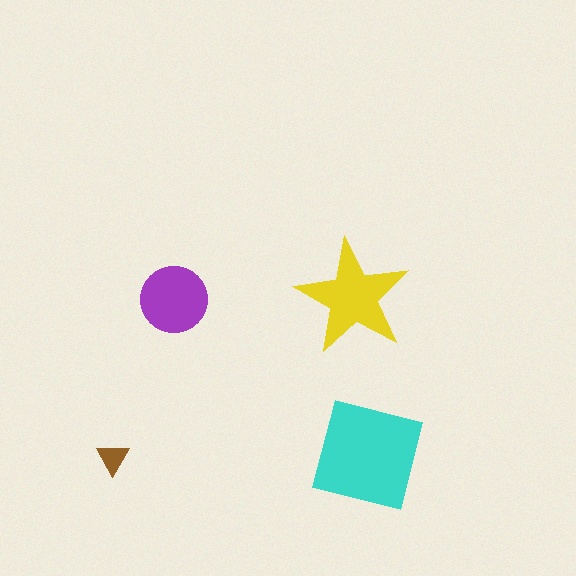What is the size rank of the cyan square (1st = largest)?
1st.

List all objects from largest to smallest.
The cyan square, the yellow star, the purple circle, the brown triangle.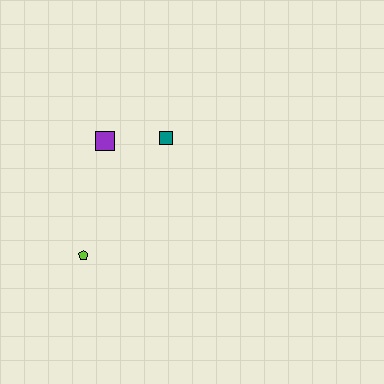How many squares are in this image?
There are 2 squares.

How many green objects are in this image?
There are no green objects.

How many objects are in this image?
There are 3 objects.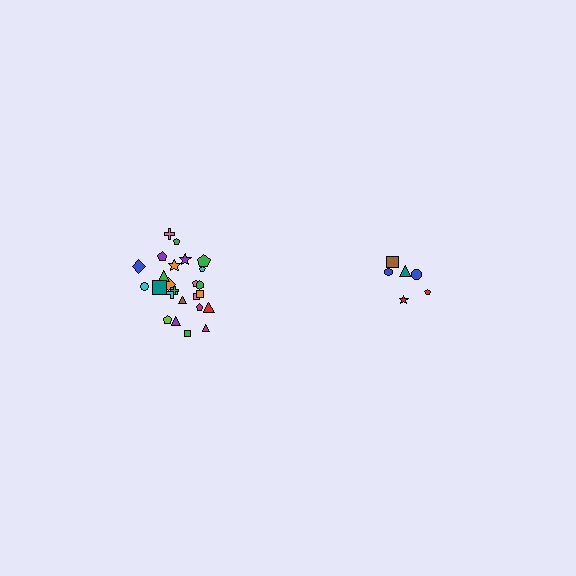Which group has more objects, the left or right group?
The left group.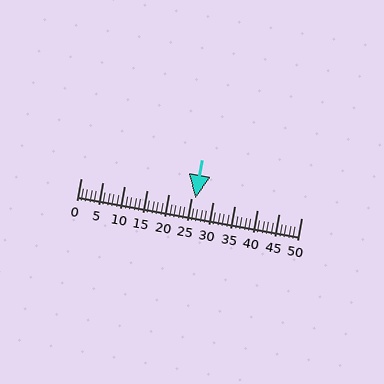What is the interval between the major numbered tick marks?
The major tick marks are spaced 5 units apart.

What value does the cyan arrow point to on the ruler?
The cyan arrow points to approximately 26.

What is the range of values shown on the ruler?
The ruler shows values from 0 to 50.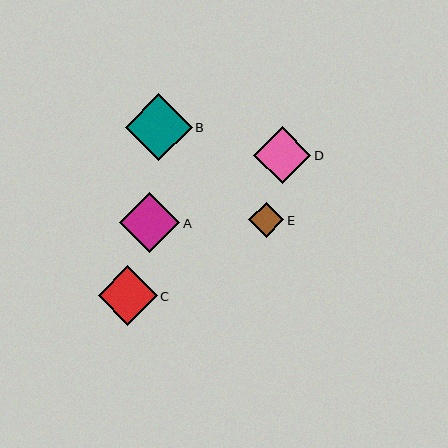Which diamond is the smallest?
Diamond E is the smallest with a size of approximately 35 pixels.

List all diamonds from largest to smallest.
From largest to smallest: B, A, C, D, E.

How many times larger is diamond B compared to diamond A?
Diamond B is approximately 1.1 times the size of diamond A.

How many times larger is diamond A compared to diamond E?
Diamond A is approximately 1.7 times the size of diamond E.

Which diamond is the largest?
Diamond B is the largest with a size of approximately 67 pixels.